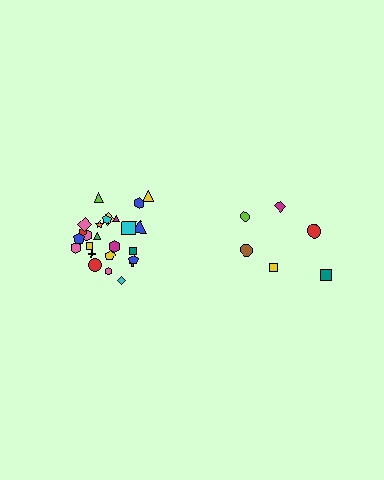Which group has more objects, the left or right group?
The left group.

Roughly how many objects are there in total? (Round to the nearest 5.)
Roughly 30 objects in total.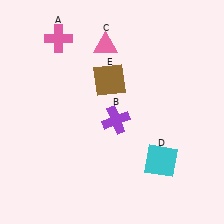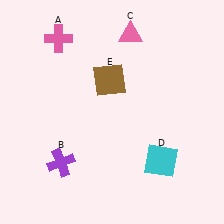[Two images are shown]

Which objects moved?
The objects that moved are: the purple cross (B), the pink triangle (C).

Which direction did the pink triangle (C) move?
The pink triangle (C) moved right.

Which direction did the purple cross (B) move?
The purple cross (B) moved left.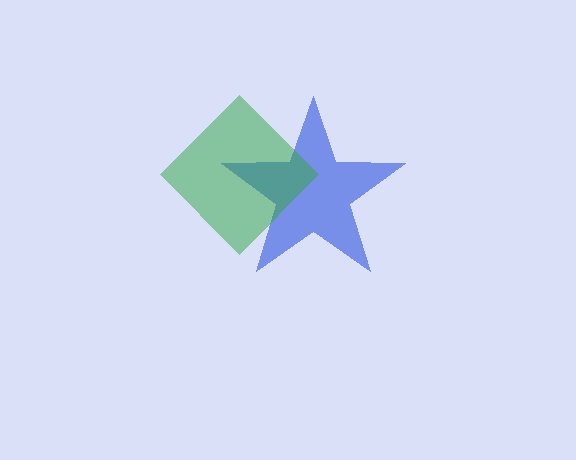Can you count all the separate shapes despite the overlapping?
Yes, there are 2 separate shapes.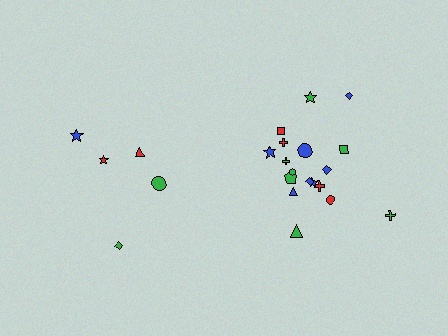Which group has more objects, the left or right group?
The right group.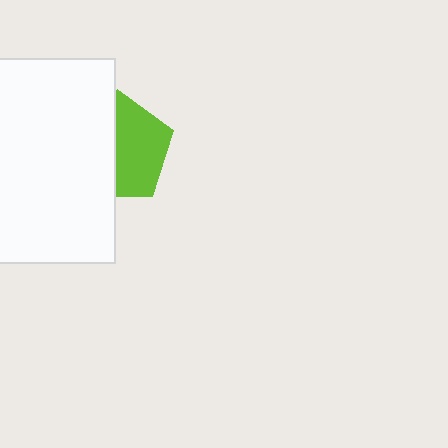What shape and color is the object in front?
The object in front is a white rectangle.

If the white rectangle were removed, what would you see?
You would see the complete lime pentagon.